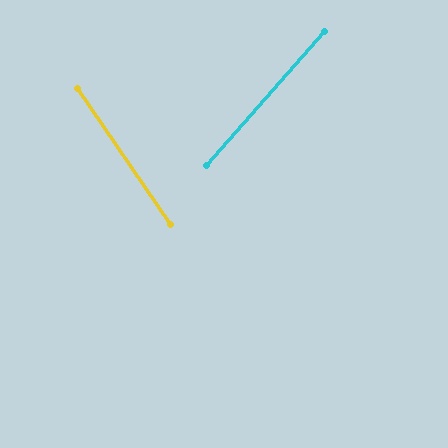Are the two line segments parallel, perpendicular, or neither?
Neither parallel nor perpendicular — they differ by about 76°.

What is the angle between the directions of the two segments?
Approximately 76 degrees.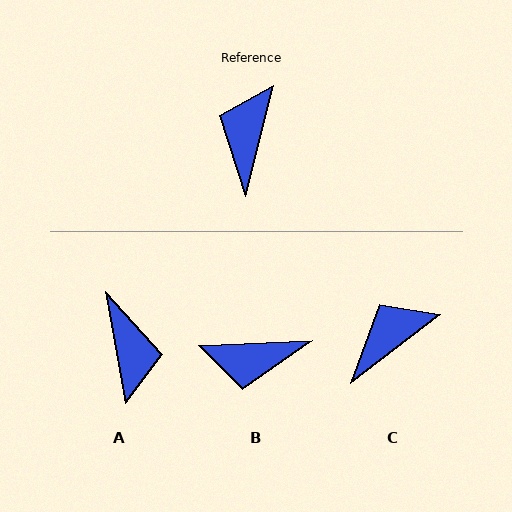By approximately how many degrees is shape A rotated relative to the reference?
Approximately 155 degrees clockwise.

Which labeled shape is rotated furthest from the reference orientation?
A, about 155 degrees away.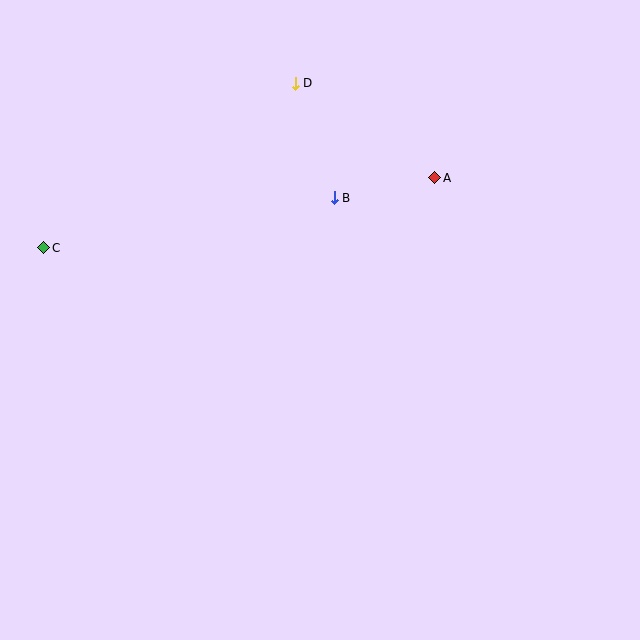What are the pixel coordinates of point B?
Point B is at (334, 198).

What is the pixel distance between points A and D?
The distance between A and D is 168 pixels.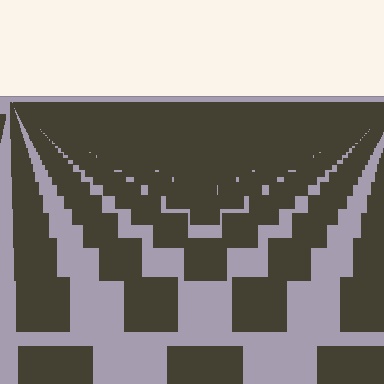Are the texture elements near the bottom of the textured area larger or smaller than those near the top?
Larger. Near the bottom, elements are closer to the viewer and appear at a bigger on-screen size.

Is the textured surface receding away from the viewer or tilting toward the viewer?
The surface is receding away from the viewer. Texture elements get smaller and denser toward the top.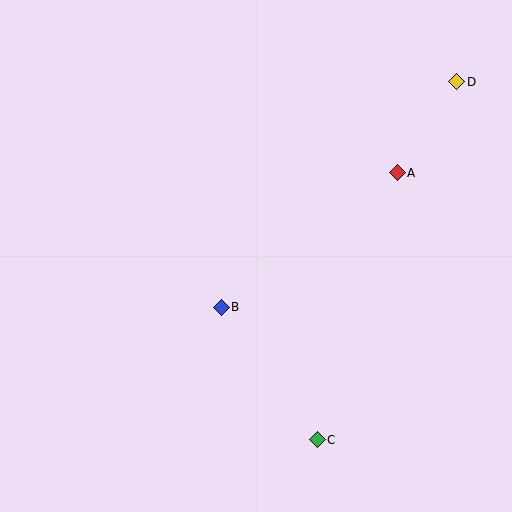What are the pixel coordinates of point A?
Point A is at (397, 173).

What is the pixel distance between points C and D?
The distance between C and D is 384 pixels.